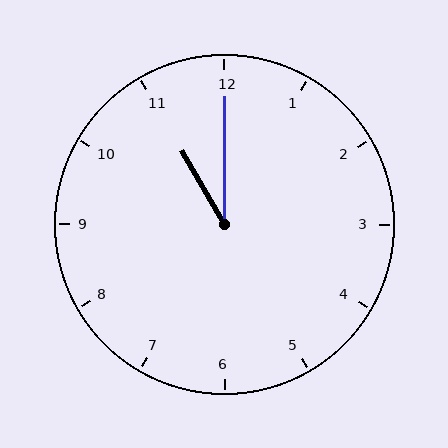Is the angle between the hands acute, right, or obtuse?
It is acute.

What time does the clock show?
11:00.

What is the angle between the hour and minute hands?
Approximately 30 degrees.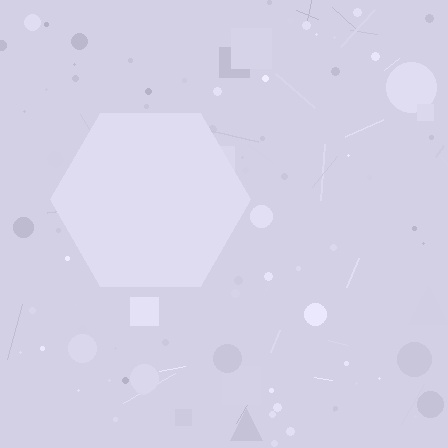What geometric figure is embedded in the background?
A hexagon is embedded in the background.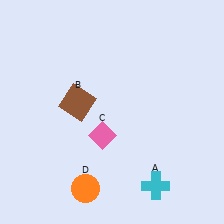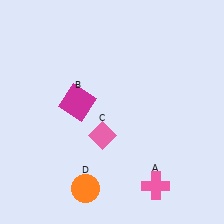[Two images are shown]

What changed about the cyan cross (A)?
In Image 1, A is cyan. In Image 2, it changed to pink.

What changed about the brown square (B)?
In Image 1, B is brown. In Image 2, it changed to magenta.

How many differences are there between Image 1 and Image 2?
There are 2 differences between the two images.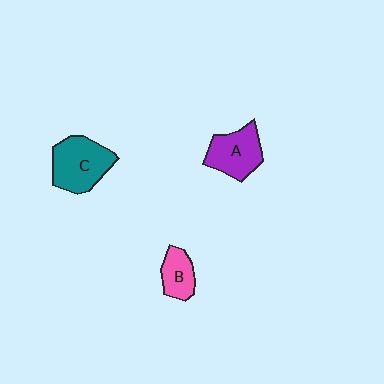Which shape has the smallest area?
Shape B (pink).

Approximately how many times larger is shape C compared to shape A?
Approximately 1.2 times.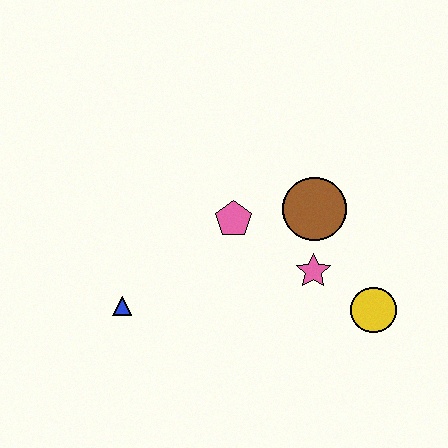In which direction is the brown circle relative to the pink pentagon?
The brown circle is to the right of the pink pentagon.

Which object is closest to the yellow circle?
The pink star is closest to the yellow circle.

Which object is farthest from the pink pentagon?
The yellow circle is farthest from the pink pentagon.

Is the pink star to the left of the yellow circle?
Yes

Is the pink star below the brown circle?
Yes